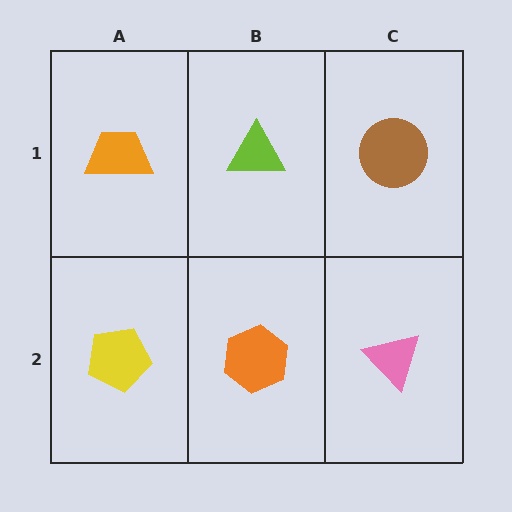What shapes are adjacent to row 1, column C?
A pink triangle (row 2, column C), a lime triangle (row 1, column B).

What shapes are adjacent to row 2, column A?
An orange trapezoid (row 1, column A), an orange hexagon (row 2, column B).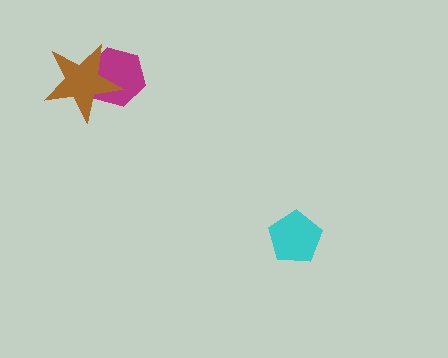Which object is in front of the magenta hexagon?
The brown star is in front of the magenta hexagon.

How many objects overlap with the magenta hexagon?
1 object overlaps with the magenta hexagon.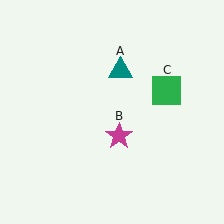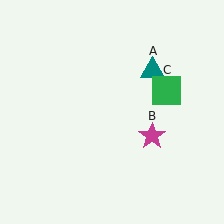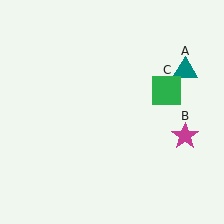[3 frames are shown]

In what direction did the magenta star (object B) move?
The magenta star (object B) moved right.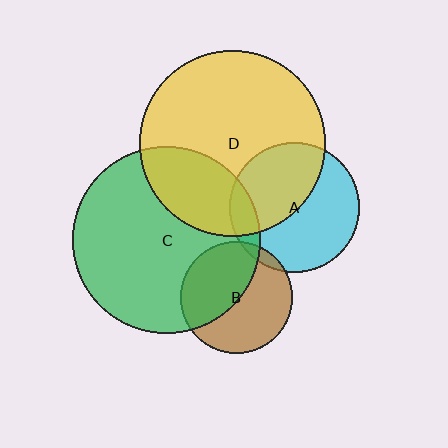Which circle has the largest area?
Circle C (green).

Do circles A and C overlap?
Yes.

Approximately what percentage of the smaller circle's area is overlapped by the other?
Approximately 10%.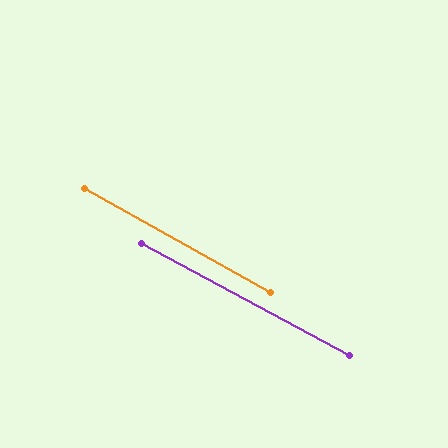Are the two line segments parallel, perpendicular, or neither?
Parallel — their directions differ by only 0.8°.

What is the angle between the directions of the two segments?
Approximately 1 degree.